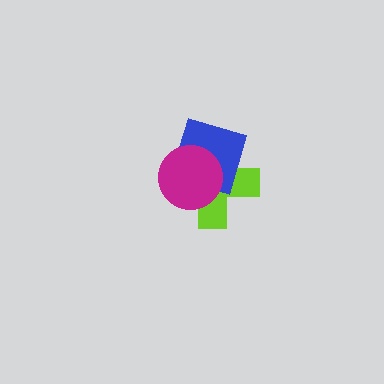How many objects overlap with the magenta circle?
2 objects overlap with the magenta circle.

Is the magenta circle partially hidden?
No, no other shape covers it.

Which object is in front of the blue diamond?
The magenta circle is in front of the blue diamond.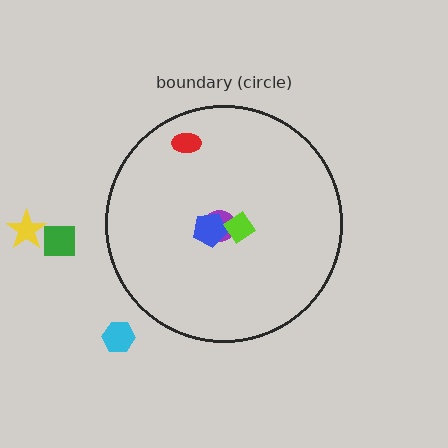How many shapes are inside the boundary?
4 inside, 3 outside.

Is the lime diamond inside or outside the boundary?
Inside.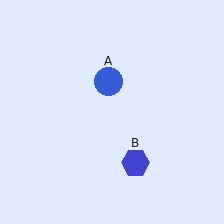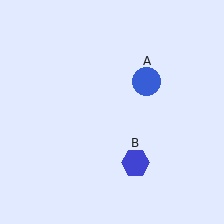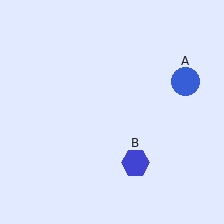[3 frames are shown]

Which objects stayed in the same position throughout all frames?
Blue hexagon (object B) remained stationary.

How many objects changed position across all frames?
1 object changed position: blue circle (object A).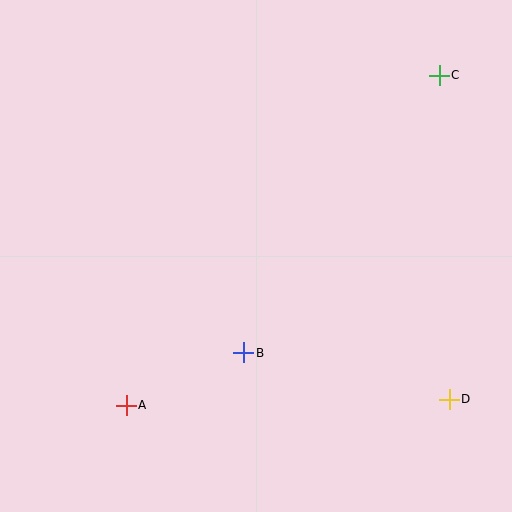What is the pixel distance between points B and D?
The distance between B and D is 211 pixels.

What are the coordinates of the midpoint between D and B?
The midpoint between D and B is at (347, 376).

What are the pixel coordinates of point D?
Point D is at (449, 399).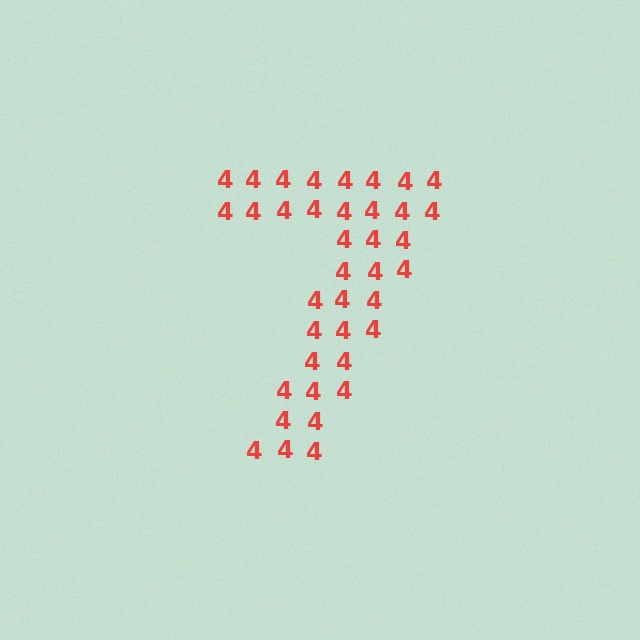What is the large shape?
The large shape is the digit 7.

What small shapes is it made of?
It is made of small digit 4's.